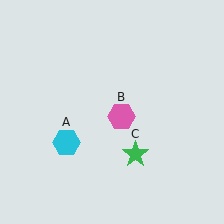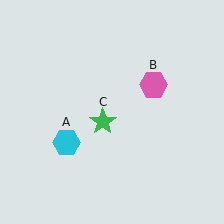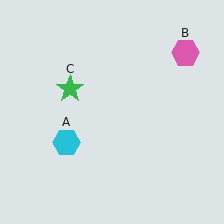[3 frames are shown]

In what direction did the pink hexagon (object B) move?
The pink hexagon (object B) moved up and to the right.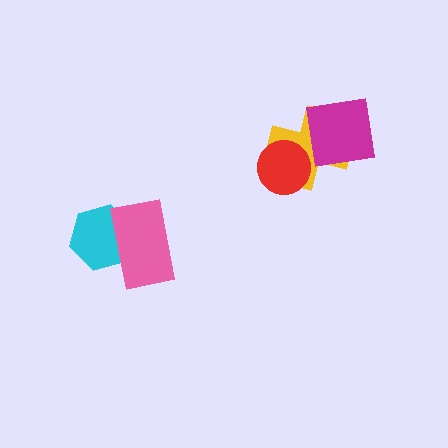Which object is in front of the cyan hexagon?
The pink rectangle is in front of the cyan hexagon.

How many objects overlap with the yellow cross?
2 objects overlap with the yellow cross.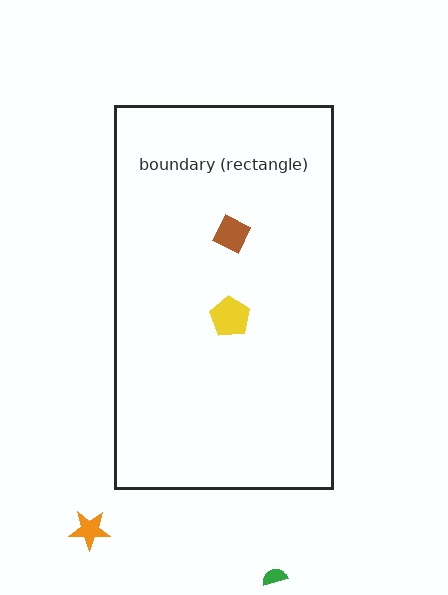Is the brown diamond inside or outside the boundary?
Inside.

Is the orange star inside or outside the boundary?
Outside.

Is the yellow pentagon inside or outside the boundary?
Inside.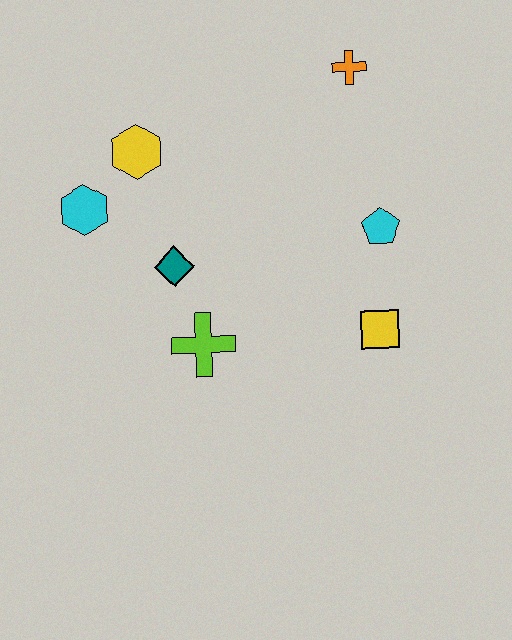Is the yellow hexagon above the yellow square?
Yes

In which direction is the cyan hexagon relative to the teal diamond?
The cyan hexagon is to the left of the teal diamond.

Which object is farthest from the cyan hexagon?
The yellow square is farthest from the cyan hexagon.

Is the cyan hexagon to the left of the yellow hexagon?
Yes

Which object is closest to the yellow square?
The cyan pentagon is closest to the yellow square.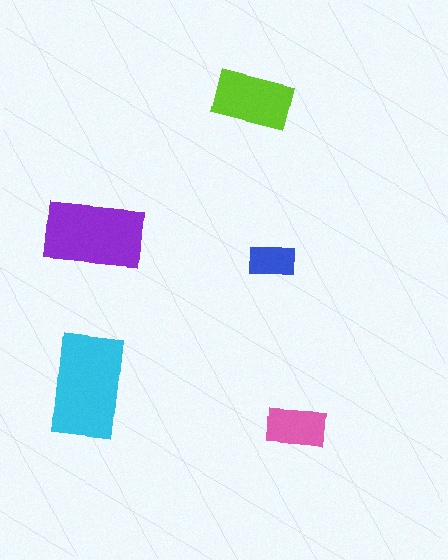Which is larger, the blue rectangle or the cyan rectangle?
The cyan one.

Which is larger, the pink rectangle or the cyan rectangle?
The cyan one.